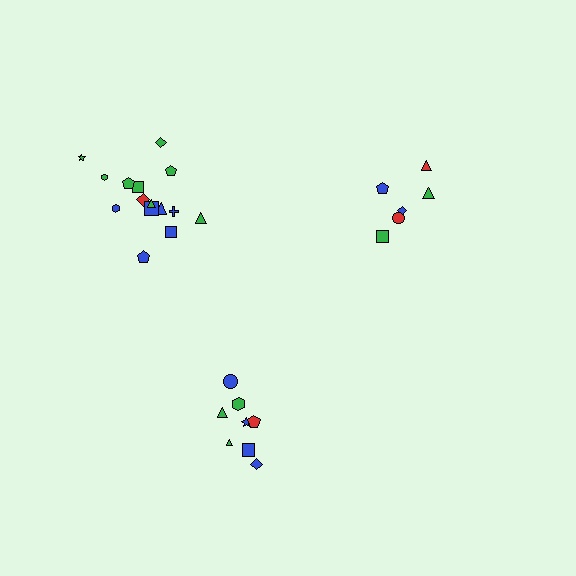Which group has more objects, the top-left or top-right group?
The top-left group.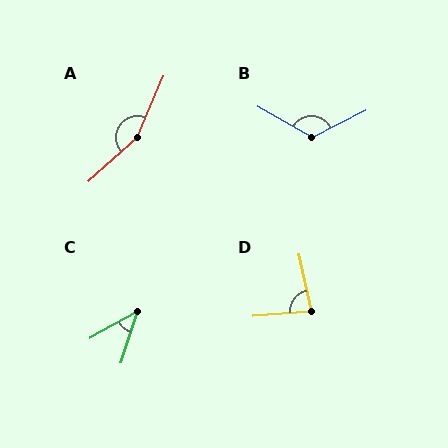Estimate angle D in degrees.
Approximately 82 degrees.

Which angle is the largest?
A, at approximately 155 degrees.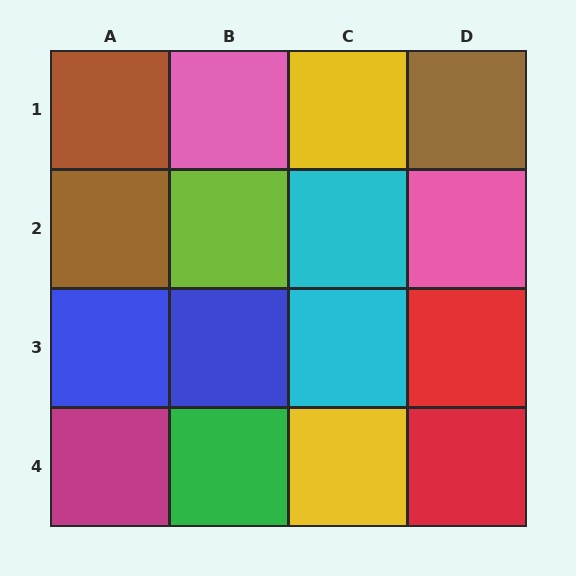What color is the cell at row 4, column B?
Green.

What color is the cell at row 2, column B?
Lime.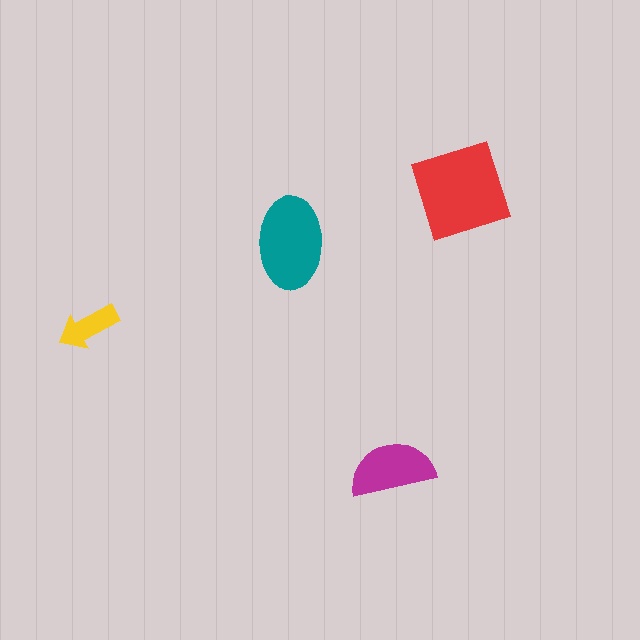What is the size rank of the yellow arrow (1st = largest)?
4th.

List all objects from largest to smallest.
The red square, the teal ellipse, the magenta semicircle, the yellow arrow.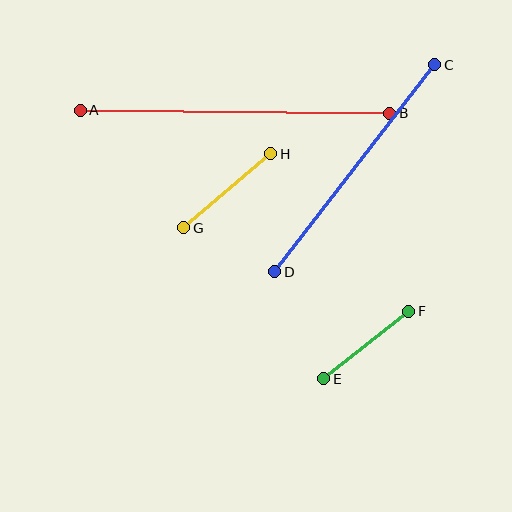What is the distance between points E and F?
The distance is approximately 109 pixels.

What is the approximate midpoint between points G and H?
The midpoint is at approximately (227, 191) pixels.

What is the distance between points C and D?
The distance is approximately 262 pixels.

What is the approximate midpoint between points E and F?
The midpoint is at approximately (366, 345) pixels.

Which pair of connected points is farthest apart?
Points A and B are farthest apart.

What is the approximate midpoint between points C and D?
The midpoint is at approximately (355, 168) pixels.